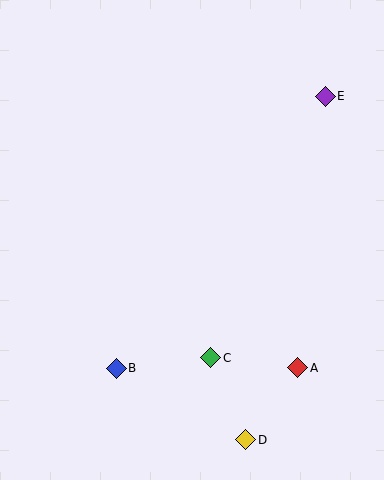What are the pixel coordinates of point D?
Point D is at (246, 440).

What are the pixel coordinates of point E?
Point E is at (325, 96).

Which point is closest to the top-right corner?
Point E is closest to the top-right corner.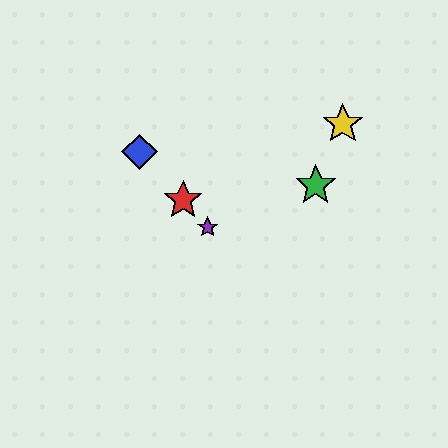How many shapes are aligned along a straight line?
3 shapes (the red star, the blue diamond, the purple star) are aligned along a straight line.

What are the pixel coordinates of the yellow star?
The yellow star is at (343, 124).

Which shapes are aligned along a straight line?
The red star, the blue diamond, the purple star are aligned along a straight line.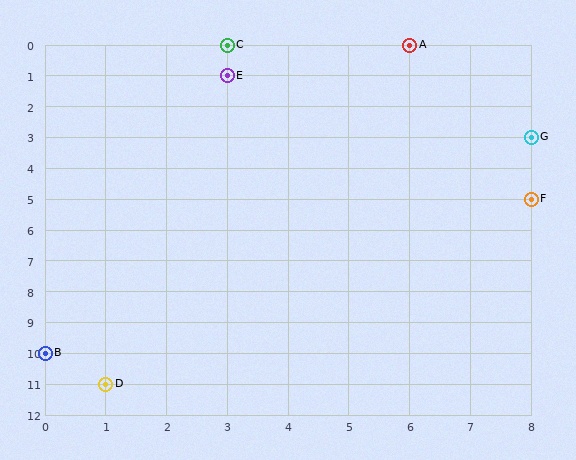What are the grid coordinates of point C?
Point C is at grid coordinates (3, 0).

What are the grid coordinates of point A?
Point A is at grid coordinates (6, 0).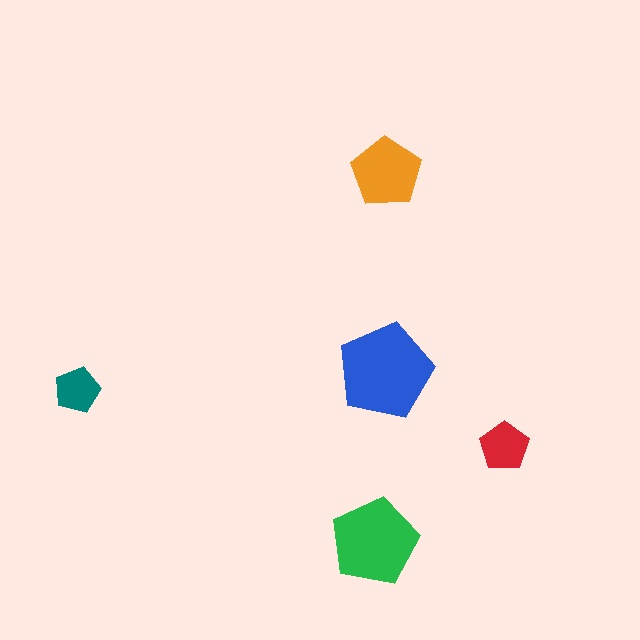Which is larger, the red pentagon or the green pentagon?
The green one.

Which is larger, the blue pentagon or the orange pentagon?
The blue one.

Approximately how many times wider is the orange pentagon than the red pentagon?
About 1.5 times wider.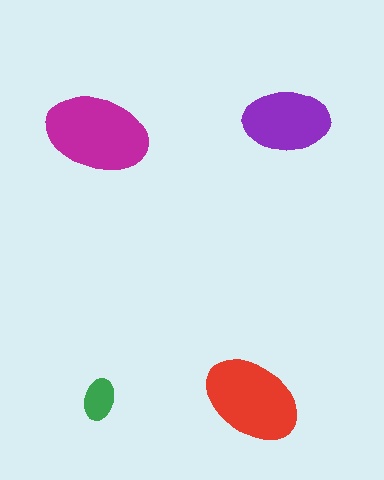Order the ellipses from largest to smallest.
the magenta one, the red one, the purple one, the green one.